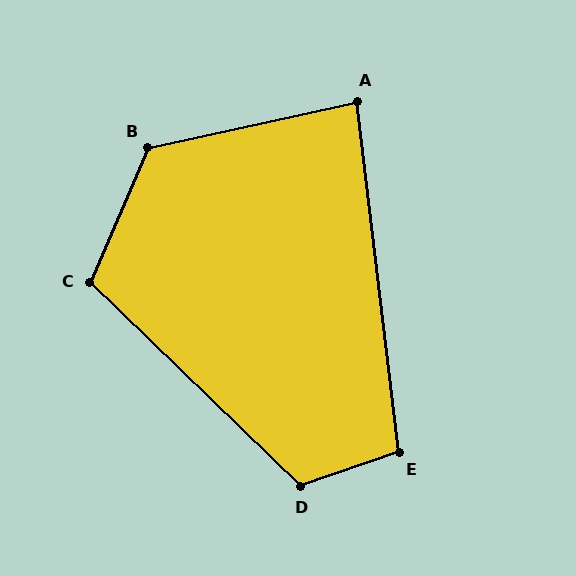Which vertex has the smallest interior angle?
A, at approximately 85 degrees.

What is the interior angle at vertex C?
Approximately 111 degrees (obtuse).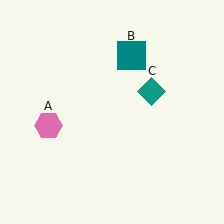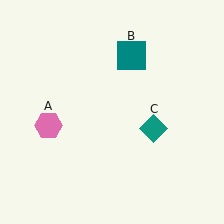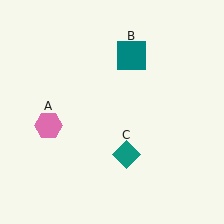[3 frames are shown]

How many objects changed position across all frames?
1 object changed position: teal diamond (object C).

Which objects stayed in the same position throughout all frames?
Pink hexagon (object A) and teal square (object B) remained stationary.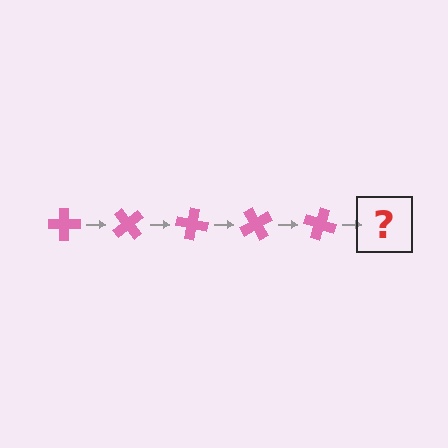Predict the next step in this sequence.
The next step is a pink cross rotated 250 degrees.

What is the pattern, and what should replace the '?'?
The pattern is that the cross rotates 50 degrees each step. The '?' should be a pink cross rotated 250 degrees.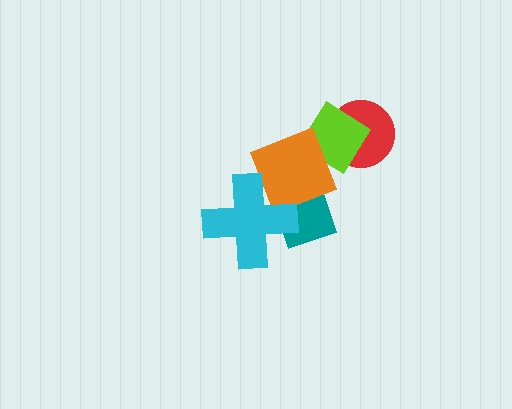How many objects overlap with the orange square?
3 objects overlap with the orange square.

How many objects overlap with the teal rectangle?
2 objects overlap with the teal rectangle.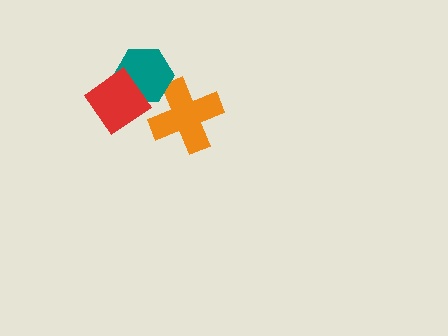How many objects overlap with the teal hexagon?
2 objects overlap with the teal hexagon.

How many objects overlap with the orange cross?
1 object overlaps with the orange cross.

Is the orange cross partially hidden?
Yes, it is partially covered by another shape.